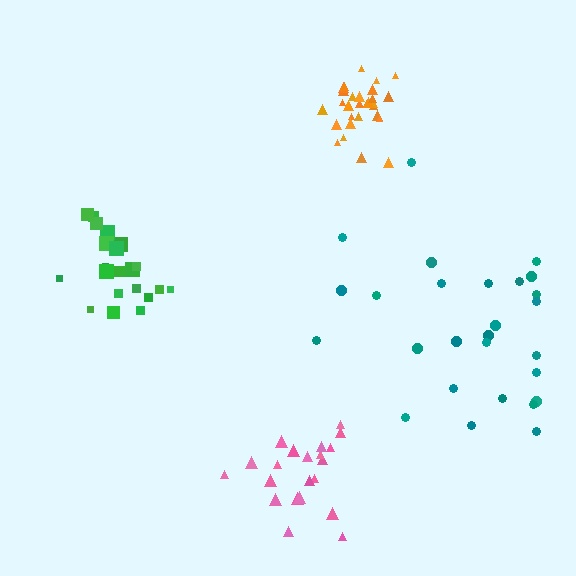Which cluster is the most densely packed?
Orange.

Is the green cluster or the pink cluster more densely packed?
Green.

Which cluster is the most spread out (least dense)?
Teal.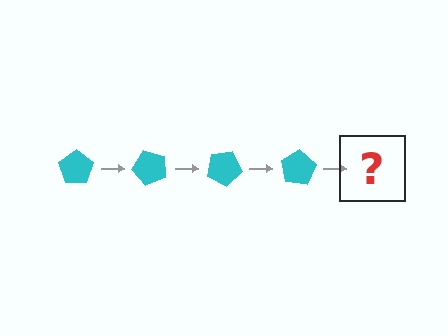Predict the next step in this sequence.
The next step is a cyan pentagon rotated 200 degrees.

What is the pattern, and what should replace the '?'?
The pattern is that the pentagon rotates 50 degrees each step. The '?' should be a cyan pentagon rotated 200 degrees.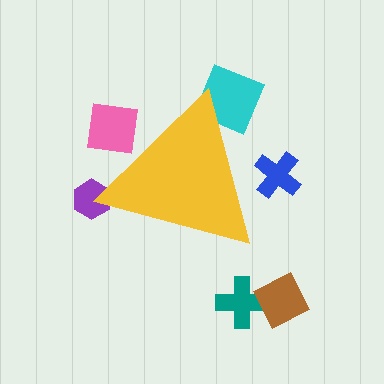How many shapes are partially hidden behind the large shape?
4 shapes are partially hidden.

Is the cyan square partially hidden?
Yes, the cyan square is partially hidden behind the yellow triangle.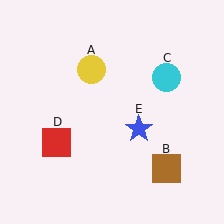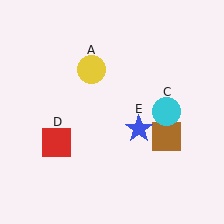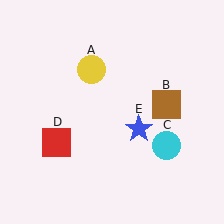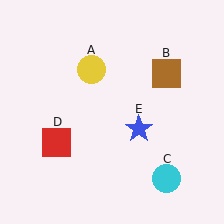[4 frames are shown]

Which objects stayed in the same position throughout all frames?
Yellow circle (object A) and red square (object D) and blue star (object E) remained stationary.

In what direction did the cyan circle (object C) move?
The cyan circle (object C) moved down.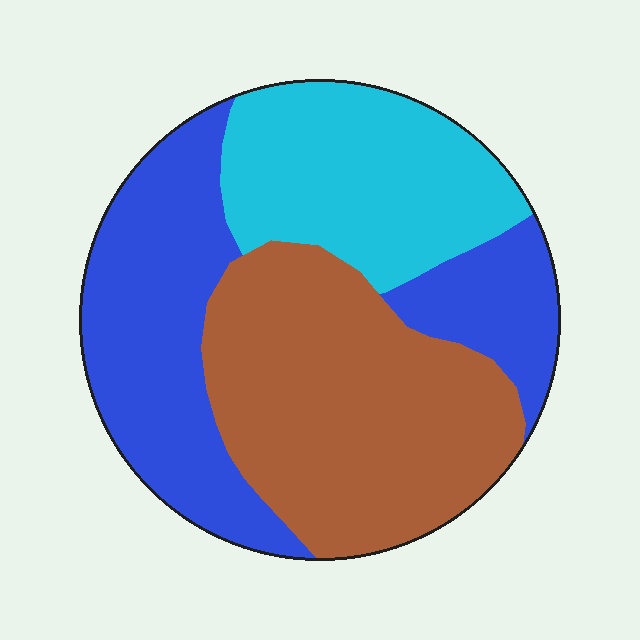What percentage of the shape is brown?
Brown takes up about three eighths (3/8) of the shape.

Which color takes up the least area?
Cyan, at roughly 25%.